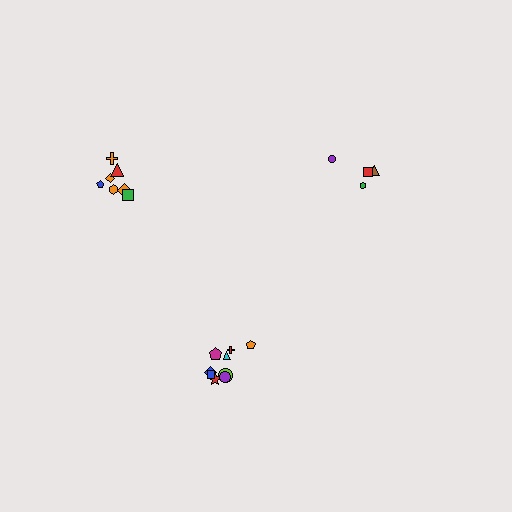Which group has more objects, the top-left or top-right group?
The top-left group.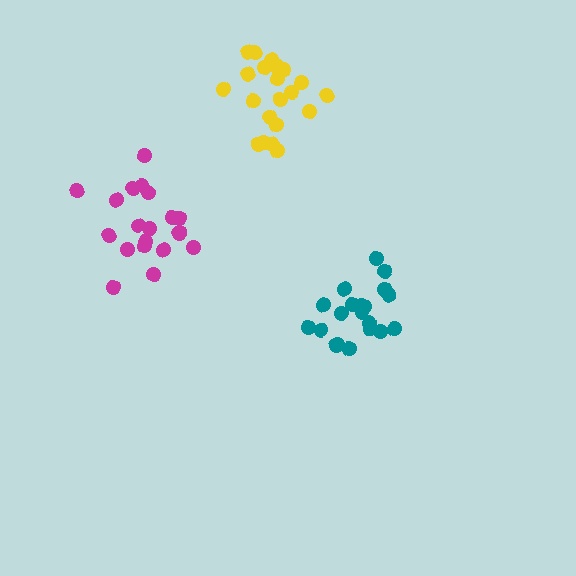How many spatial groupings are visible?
There are 3 spatial groupings.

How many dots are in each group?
Group 1: 21 dots, Group 2: 20 dots, Group 3: 20 dots (61 total).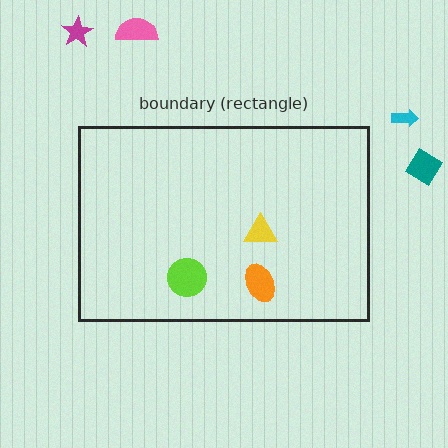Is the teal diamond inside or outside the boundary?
Outside.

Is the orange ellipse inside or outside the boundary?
Inside.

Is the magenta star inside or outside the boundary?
Outside.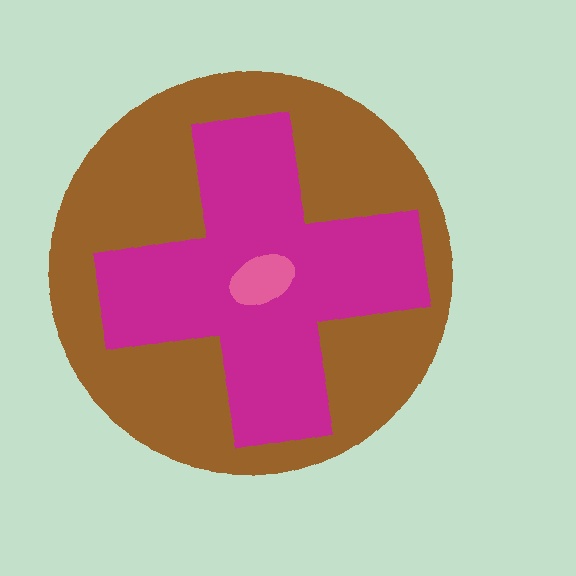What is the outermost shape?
The brown circle.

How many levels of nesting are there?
3.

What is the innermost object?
The pink ellipse.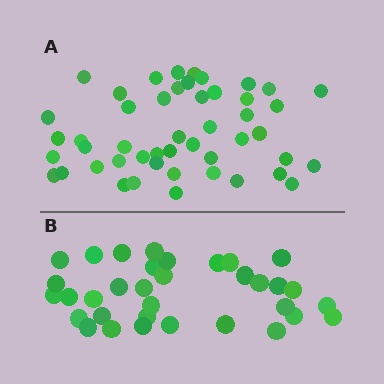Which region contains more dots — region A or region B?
Region A (the top region) has more dots.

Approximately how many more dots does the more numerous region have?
Region A has approximately 15 more dots than region B.